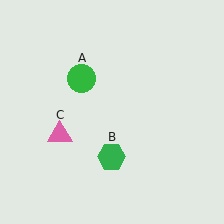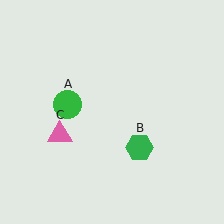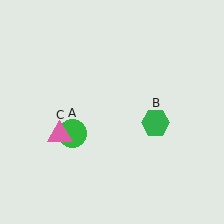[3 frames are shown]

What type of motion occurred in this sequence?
The green circle (object A), green hexagon (object B) rotated counterclockwise around the center of the scene.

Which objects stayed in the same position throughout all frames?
Pink triangle (object C) remained stationary.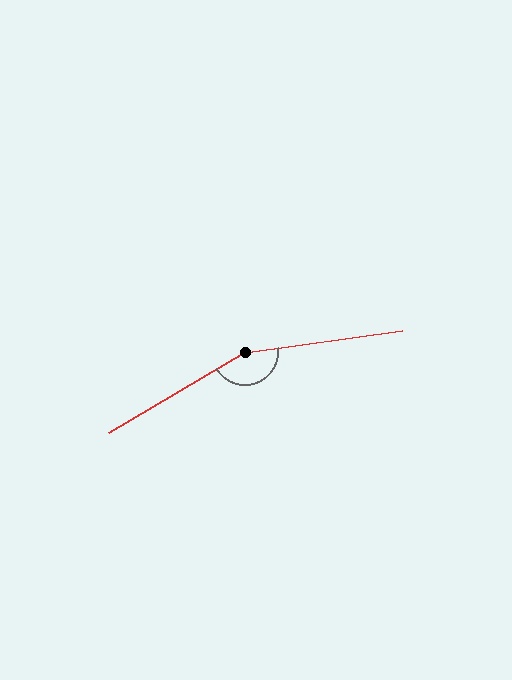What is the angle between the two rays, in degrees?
Approximately 157 degrees.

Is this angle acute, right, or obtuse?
It is obtuse.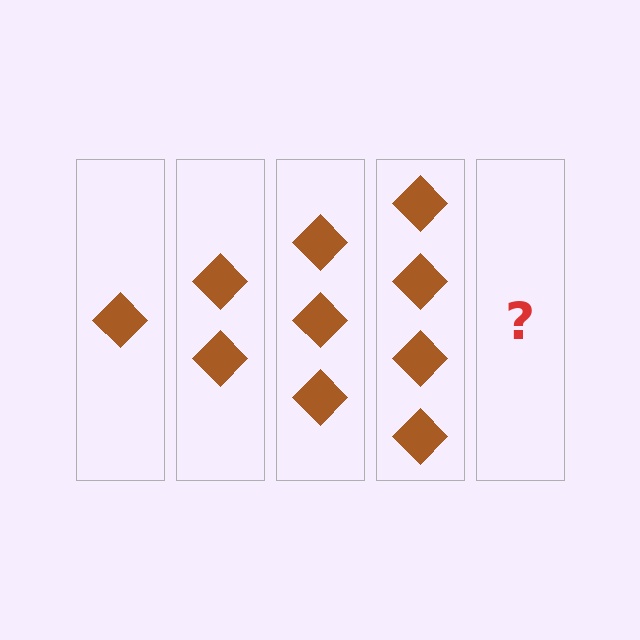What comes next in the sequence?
The next element should be 5 diamonds.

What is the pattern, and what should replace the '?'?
The pattern is that each step adds one more diamond. The '?' should be 5 diamonds.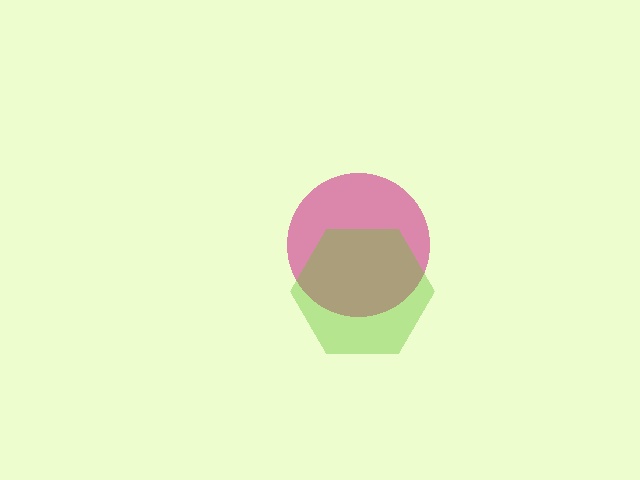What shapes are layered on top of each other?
The layered shapes are: a magenta circle, a lime hexagon.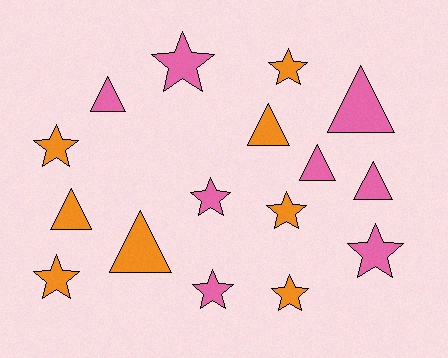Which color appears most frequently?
Orange, with 8 objects.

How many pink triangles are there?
There are 4 pink triangles.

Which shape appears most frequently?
Star, with 9 objects.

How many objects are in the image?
There are 16 objects.